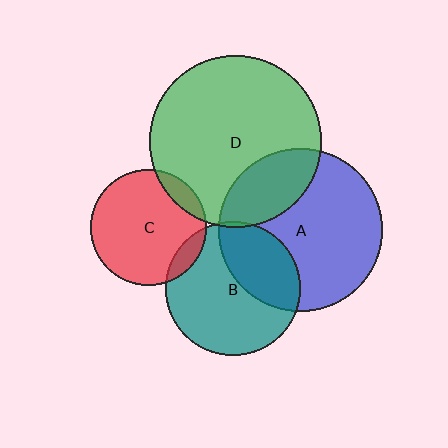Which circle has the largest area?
Circle D (green).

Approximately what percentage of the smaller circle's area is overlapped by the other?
Approximately 10%.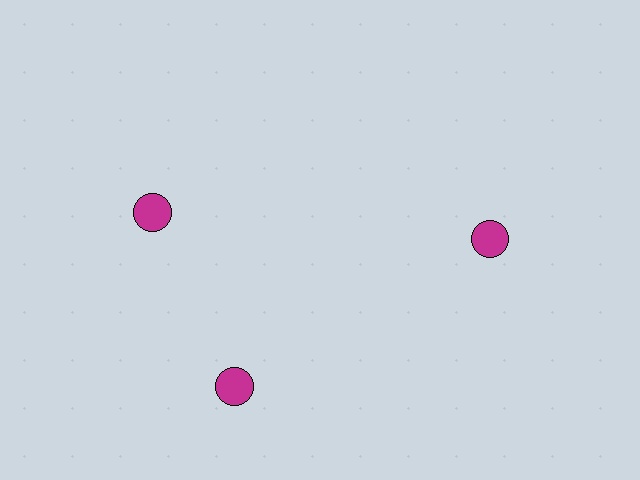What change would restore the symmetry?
The symmetry would be restored by rotating it back into even spacing with its neighbors so that all 3 circles sit at equal angles and equal distance from the center.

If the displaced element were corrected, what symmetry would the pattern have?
It would have 3-fold rotational symmetry — the pattern would map onto itself every 120 degrees.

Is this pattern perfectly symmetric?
No. The 3 magenta circles are arranged in a ring, but one element near the 11 o'clock position is rotated out of alignment along the ring, breaking the 3-fold rotational symmetry.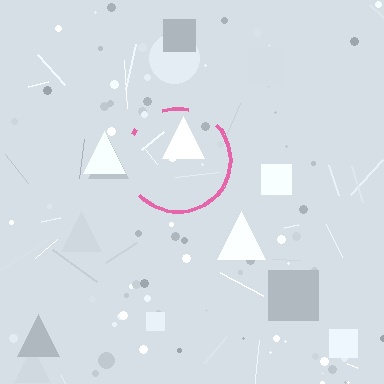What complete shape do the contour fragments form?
The contour fragments form a circle.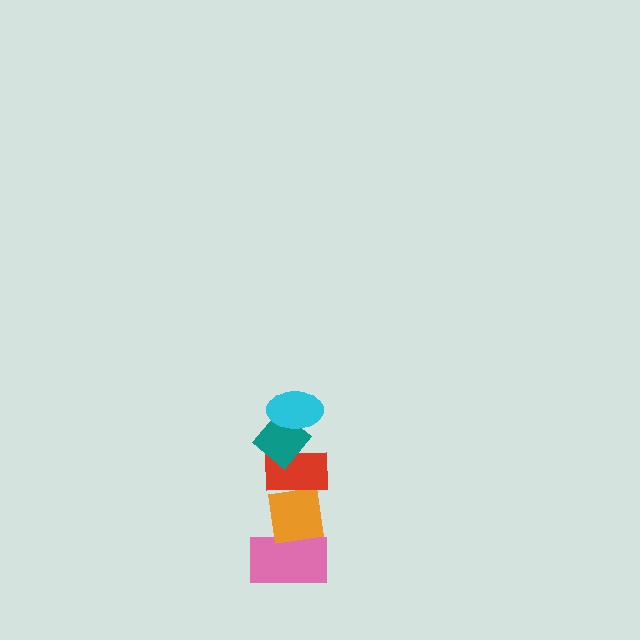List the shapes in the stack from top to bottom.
From top to bottom: the cyan ellipse, the teal diamond, the red rectangle, the orange square, the pink rectangle.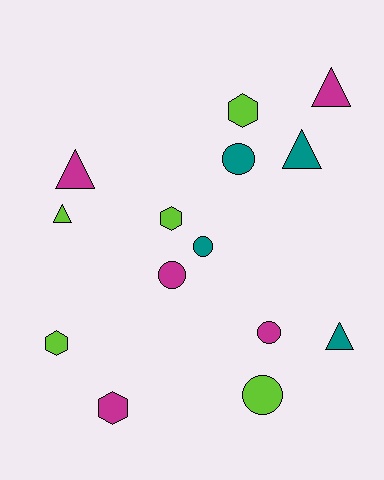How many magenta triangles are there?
There are 2 magenta triangles.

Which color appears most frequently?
Magenta, with 5 objects.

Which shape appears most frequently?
Triangle, with 5 objects.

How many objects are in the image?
There are 14 objects.